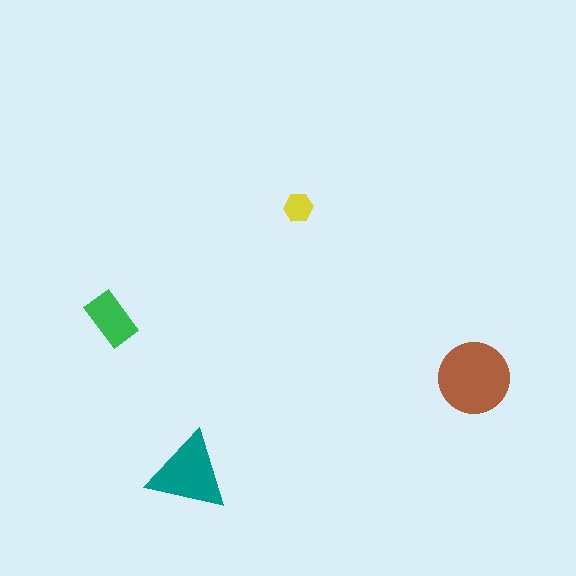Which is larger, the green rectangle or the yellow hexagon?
The green rectangle.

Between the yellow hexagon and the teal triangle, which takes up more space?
The teal triangle.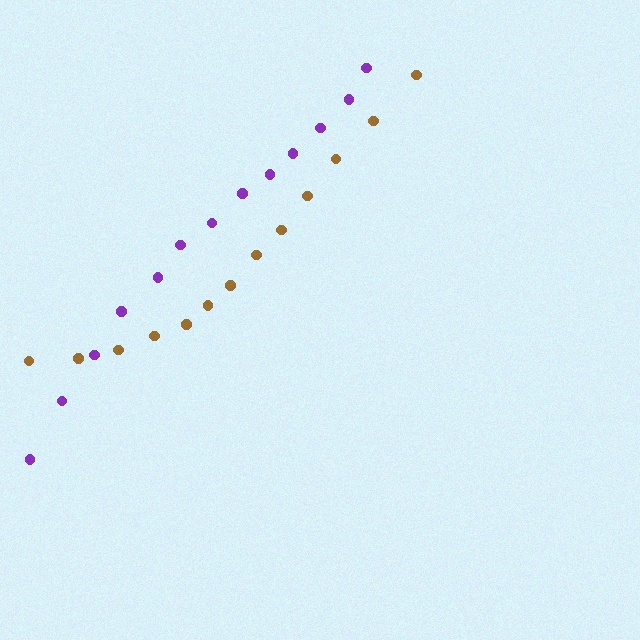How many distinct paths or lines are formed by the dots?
There are 2 distinct paths.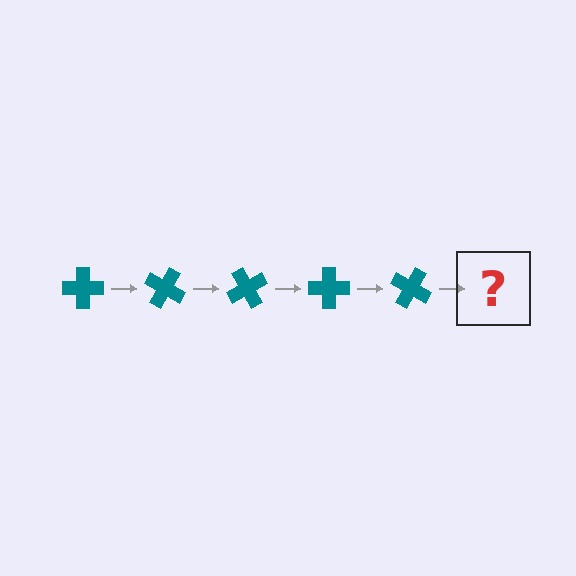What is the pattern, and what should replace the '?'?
The pattern is that the cross rotates 30 degrees each step. The '?' should be a teal cross rotated 150 degrees.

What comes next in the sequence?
The next element should be a teal cross rotated 150 degrees.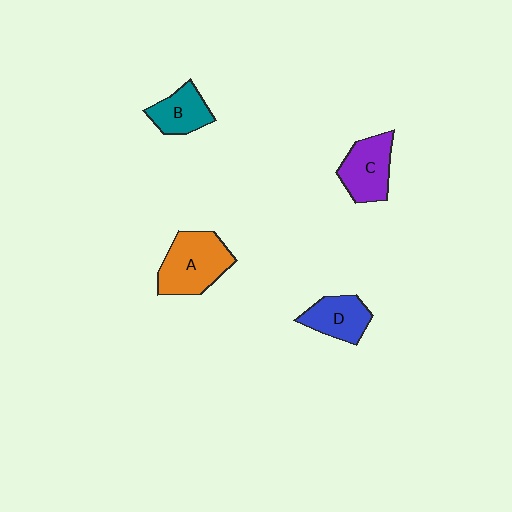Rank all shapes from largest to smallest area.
From largest to smallest: A (orange), C (purple), D (blue), B (teal).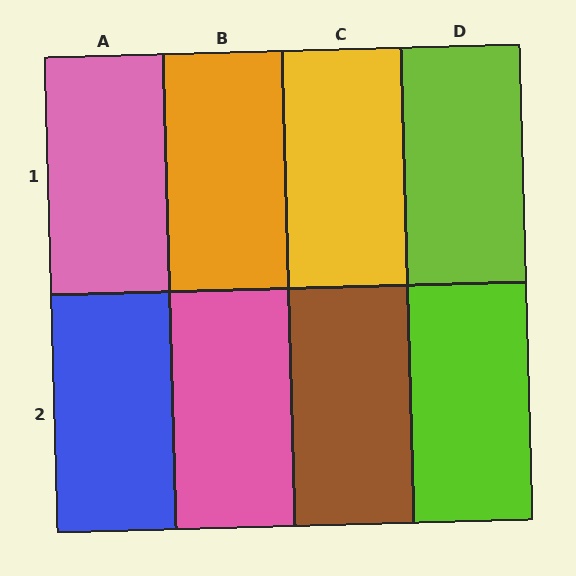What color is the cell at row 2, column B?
Pink.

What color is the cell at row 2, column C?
Brown.